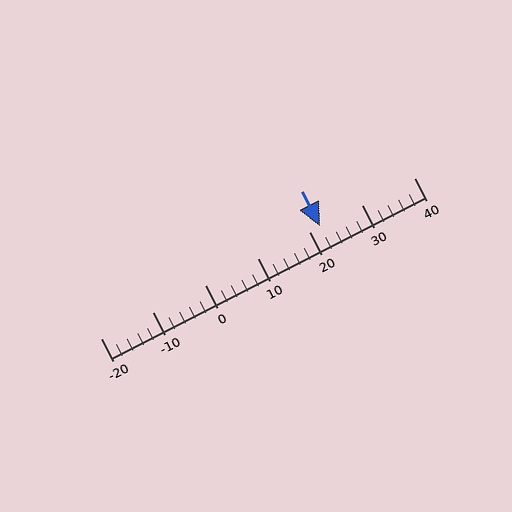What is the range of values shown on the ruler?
The ruler shows values from -20 to 40.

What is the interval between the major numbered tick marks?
The major tick marks are spaced 10 units apart.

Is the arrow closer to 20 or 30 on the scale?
The arrow is closer to 20.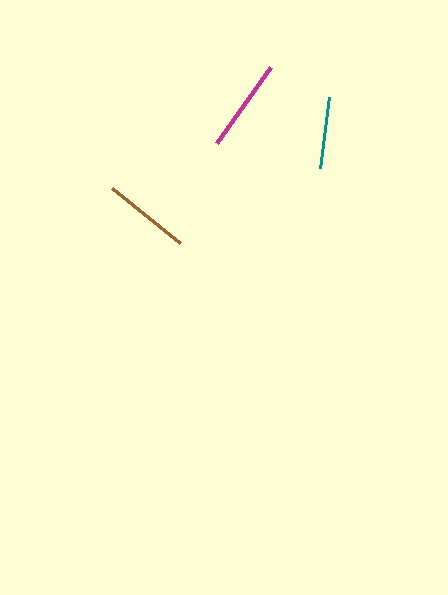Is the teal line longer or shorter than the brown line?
The brown line is longer than the teal line.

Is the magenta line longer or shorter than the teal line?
The magenta line is longer than the teal line.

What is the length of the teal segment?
The teal segment is approximately 71 pixels long.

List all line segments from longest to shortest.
From longest to shortest: magenta, brown, teal.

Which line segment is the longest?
The magenta line is the longest at approximately 94 pixels.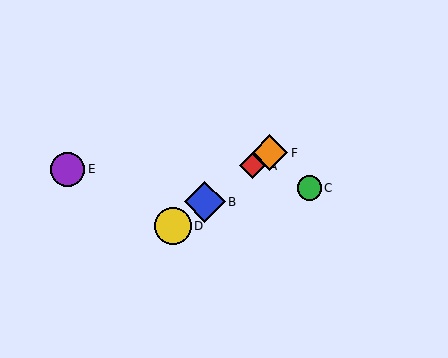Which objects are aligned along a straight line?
Objects A, B, D, F are aligned along a straight line.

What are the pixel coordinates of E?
Object E is at (67, 169).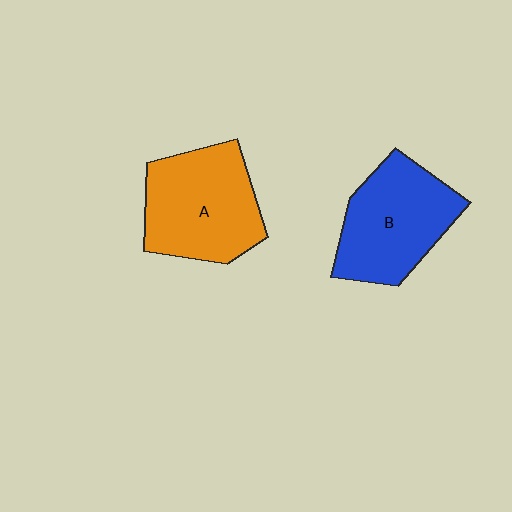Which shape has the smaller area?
Shape B (blue).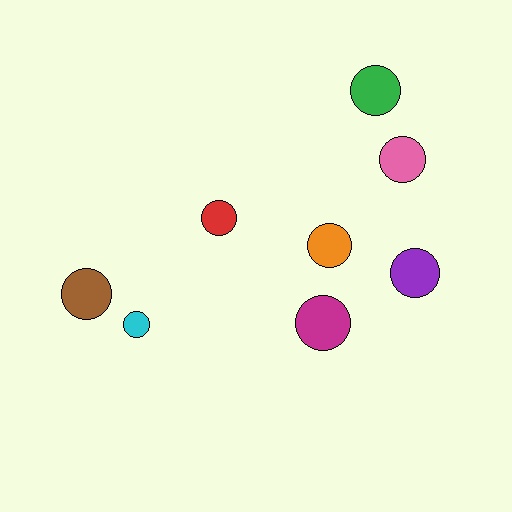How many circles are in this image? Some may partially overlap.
There are 8 circles.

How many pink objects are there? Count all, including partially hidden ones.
There is 1 pink object.